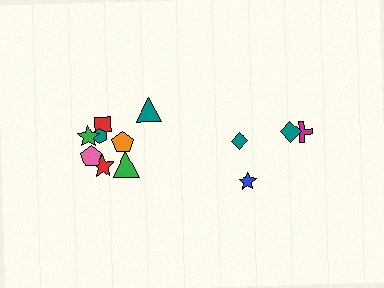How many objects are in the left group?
There are 8 objects.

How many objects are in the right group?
There are 4 objects.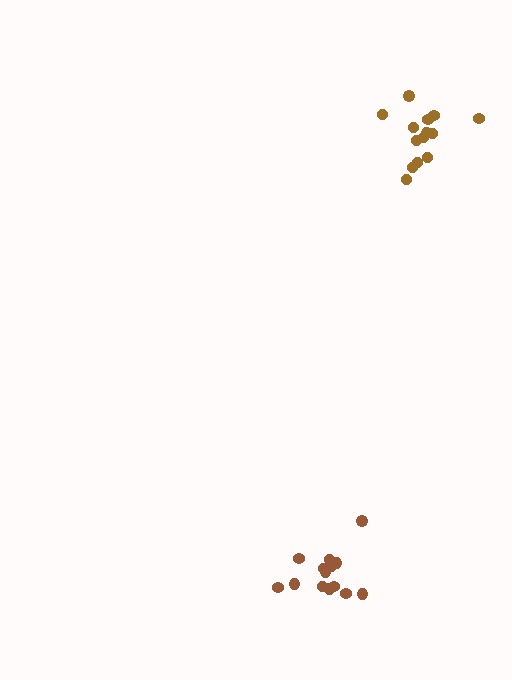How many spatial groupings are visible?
There are 2 spatial groupings.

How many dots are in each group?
Group 1: 14 dots, Group 2: 14 dots (28 total).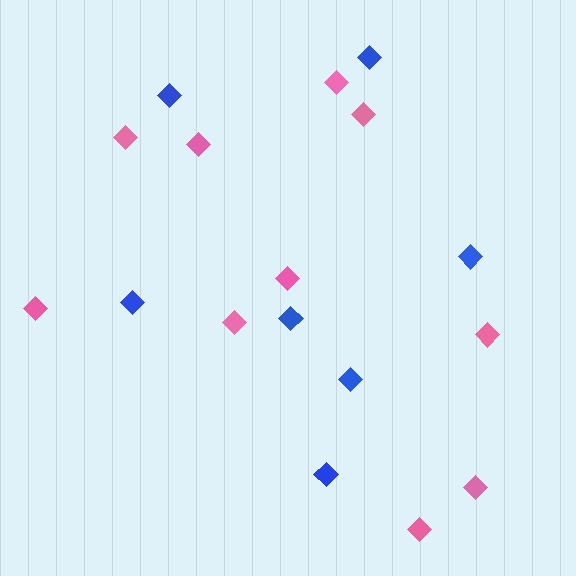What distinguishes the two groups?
There are 2 groups: one group of pink diamonds (10) and one group of blue diamonds (7).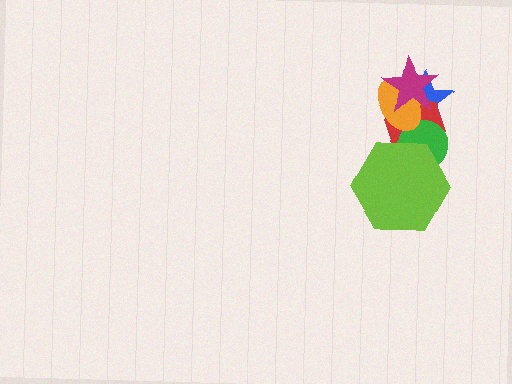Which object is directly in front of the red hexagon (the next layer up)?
The green circle is directly in front of the red hexagon.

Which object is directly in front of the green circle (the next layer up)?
The orange ellipse is directly in front of the green circle.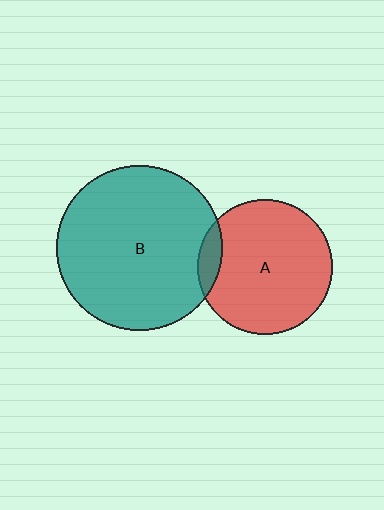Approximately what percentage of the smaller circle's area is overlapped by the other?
Approximately 10%.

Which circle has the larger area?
Circle B (teal).